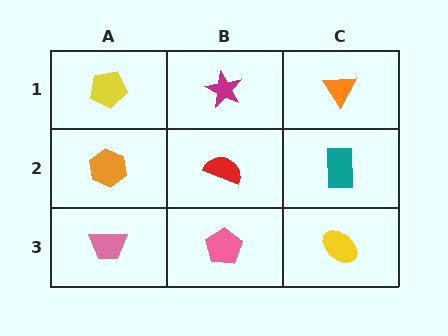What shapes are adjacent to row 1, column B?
A red semicircle (row 2, column B), a yellow pentagon (row 1, column A), an orange triangle (row 1, column C).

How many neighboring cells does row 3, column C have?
2.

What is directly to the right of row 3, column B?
A yellow ellipse.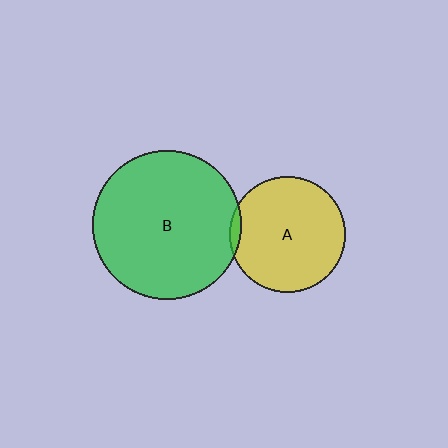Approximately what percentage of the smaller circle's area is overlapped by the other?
Approximately 5%.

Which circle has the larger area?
Circle B (green).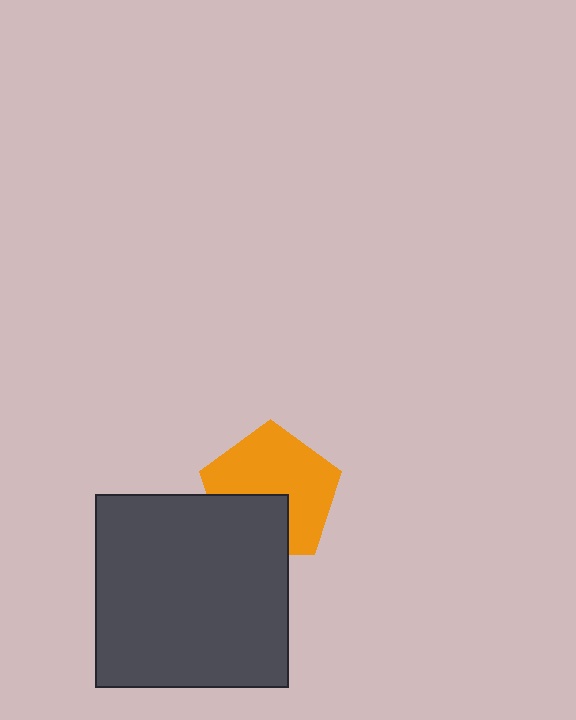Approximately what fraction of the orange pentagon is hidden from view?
Roughly 34% of the orange pentagon is hidden behind the dark gray square.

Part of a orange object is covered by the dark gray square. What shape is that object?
It is a pentagon.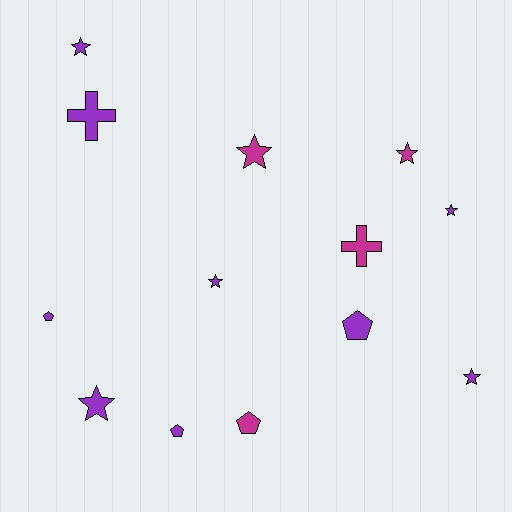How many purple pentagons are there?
There are 3 purple pentagons.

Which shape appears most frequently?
Star, with 7 objects.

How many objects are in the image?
There are 13 objects.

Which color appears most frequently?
Purple, with 9 objects.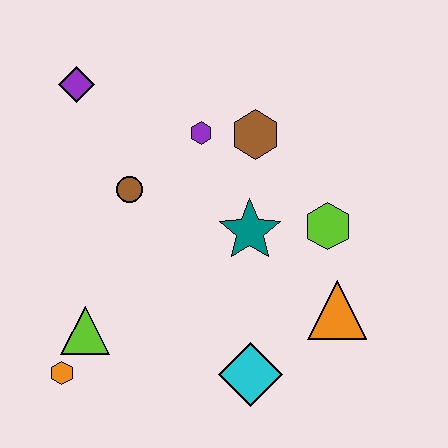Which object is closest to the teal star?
The lime hexagon is closest to the teal star.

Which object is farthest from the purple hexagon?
The orange hexagon is farthest from the purple hexagon.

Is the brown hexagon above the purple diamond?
No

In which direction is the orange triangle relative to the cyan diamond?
The orange triangle is to the right of the cyan diamond.